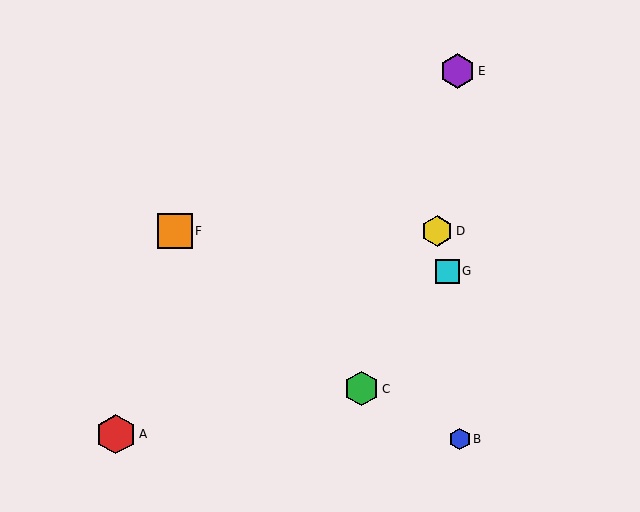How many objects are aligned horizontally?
2 objects (D, F) are aligned horizontally.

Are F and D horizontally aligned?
Yes, both are at y≈231.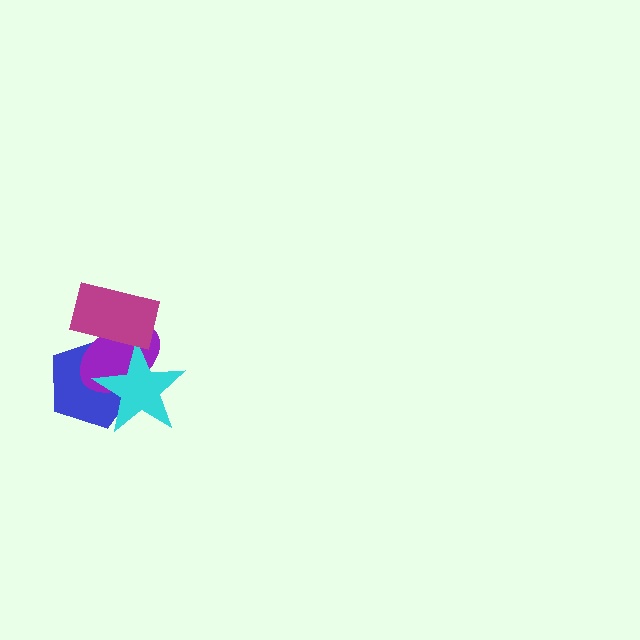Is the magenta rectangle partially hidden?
No, no other shape covers it.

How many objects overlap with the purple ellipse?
3 objects overlap with the purple ellipse.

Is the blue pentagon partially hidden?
Yes, it is partially covered by another shape.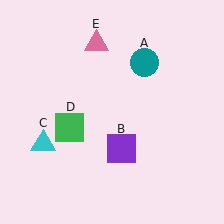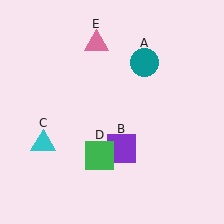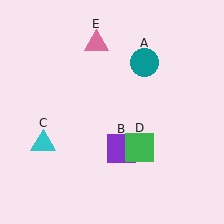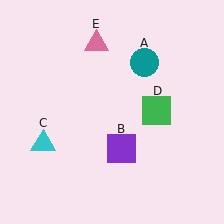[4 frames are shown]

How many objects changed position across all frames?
1 object changed position: green square (object D).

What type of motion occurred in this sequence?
The green square (object D) rotated counterclockwise around the center of the scene.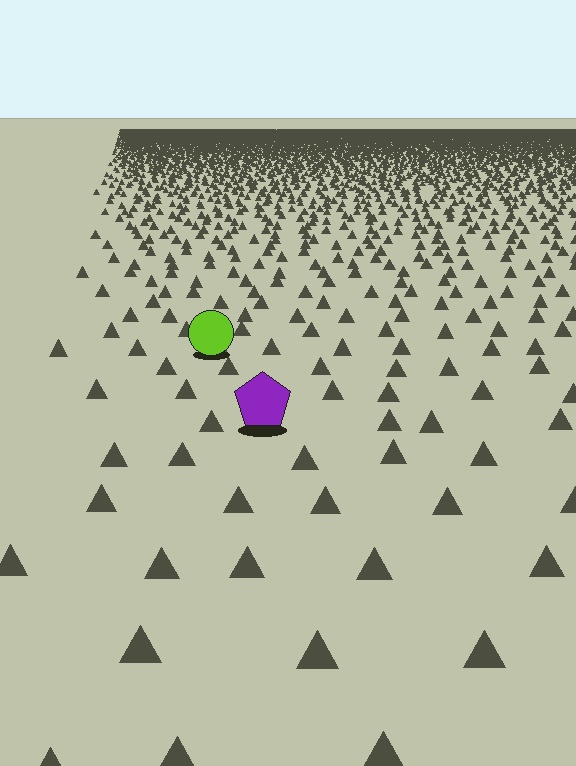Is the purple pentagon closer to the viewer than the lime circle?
Yes. The purple pentagon is closer — you can tell from the texture gradient: the ground texture is coarser near it.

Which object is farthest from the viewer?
The lime circle is farthest from the viewer. It appears smaller and the ground texture around it is denser.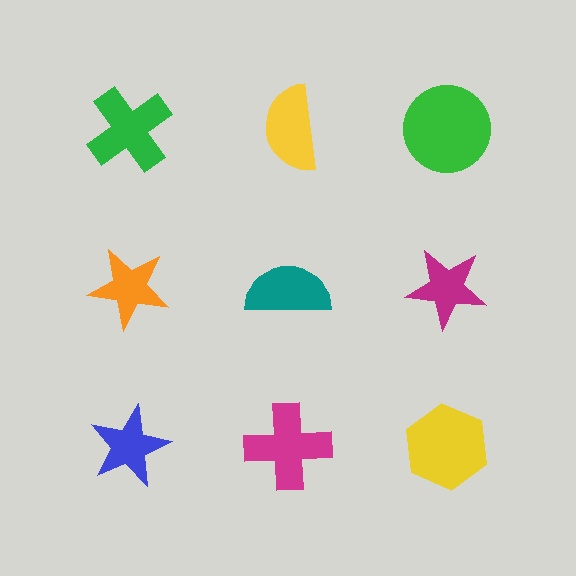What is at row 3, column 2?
A magenta cross.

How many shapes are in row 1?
3 shapes.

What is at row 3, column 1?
A blue star.